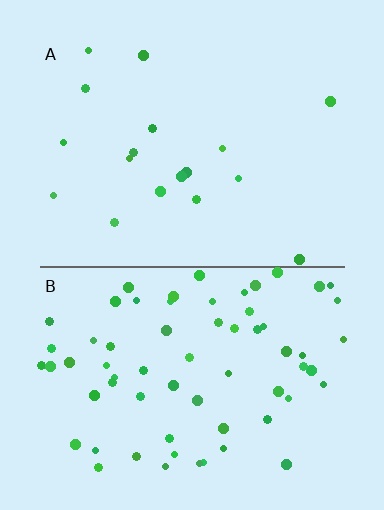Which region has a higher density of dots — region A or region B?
B (the bottom).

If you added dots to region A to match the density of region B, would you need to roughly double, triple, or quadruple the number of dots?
Approximately quadruple.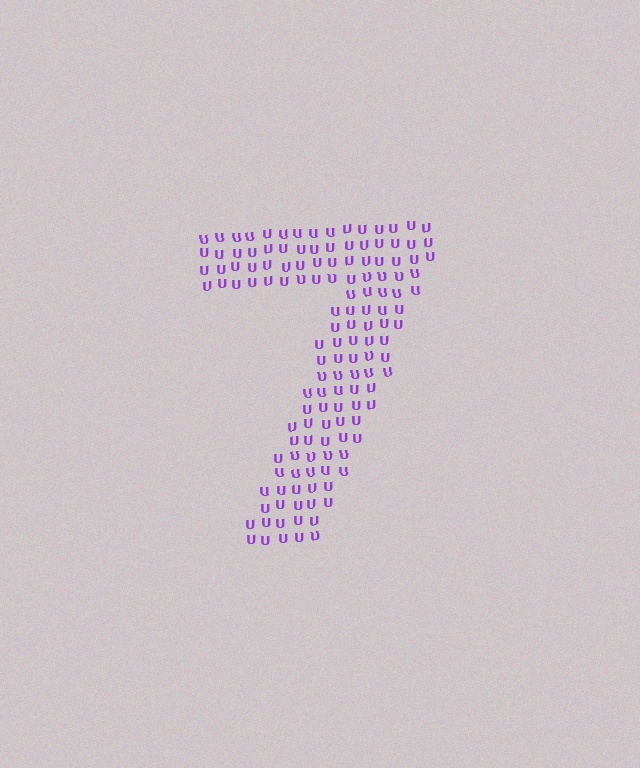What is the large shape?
The large shape is the digit 7.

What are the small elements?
The small elements are letter U's.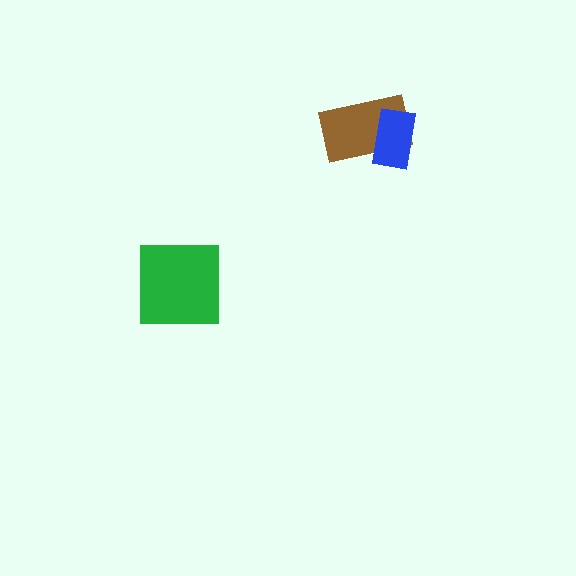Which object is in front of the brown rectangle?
The blue rectangle is in front of the brown rectangle.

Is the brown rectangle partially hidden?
Yes, it is partially covered by another shape.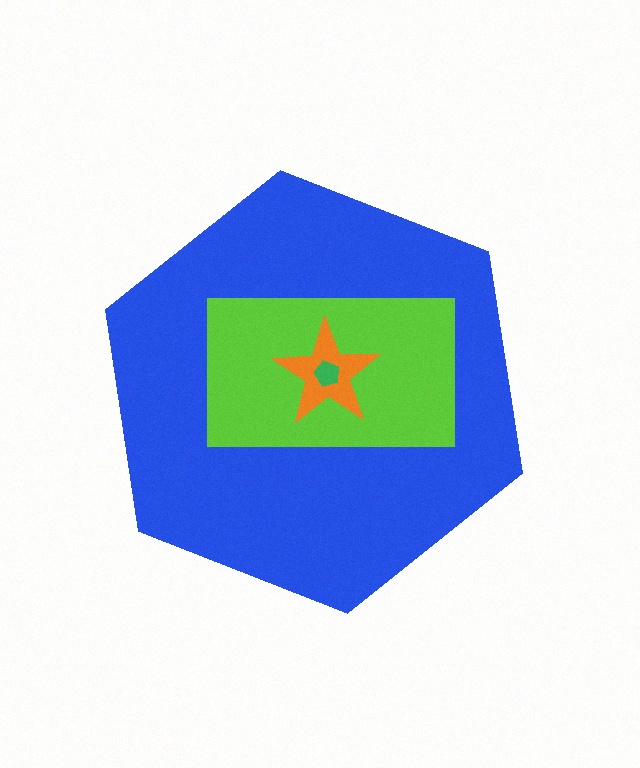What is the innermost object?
The green pentagon.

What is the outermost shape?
The blue hexagon.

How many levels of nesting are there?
4.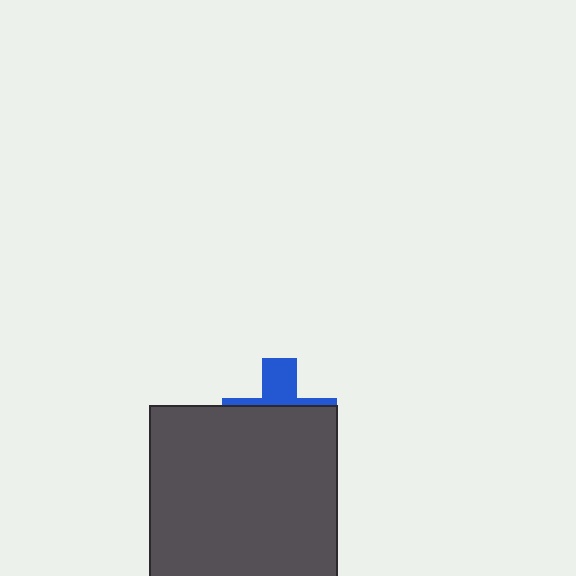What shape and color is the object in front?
The object in front is a dark gray square.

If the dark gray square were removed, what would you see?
You would see the complete blue cross.